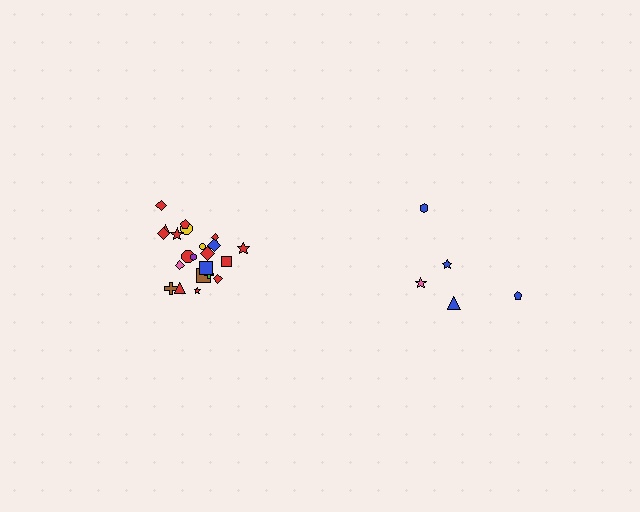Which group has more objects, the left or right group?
The left group.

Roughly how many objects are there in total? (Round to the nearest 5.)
Roughly 25 objects in total.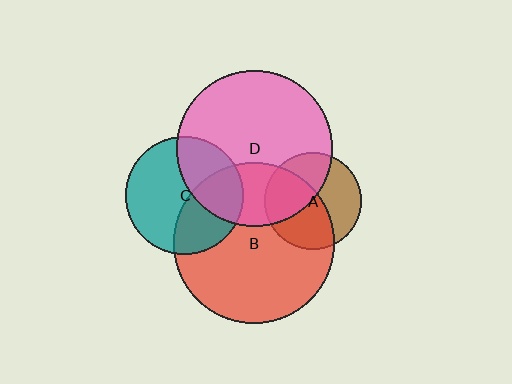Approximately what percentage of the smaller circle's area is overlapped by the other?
Approximately 30%.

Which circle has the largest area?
Circle B (red).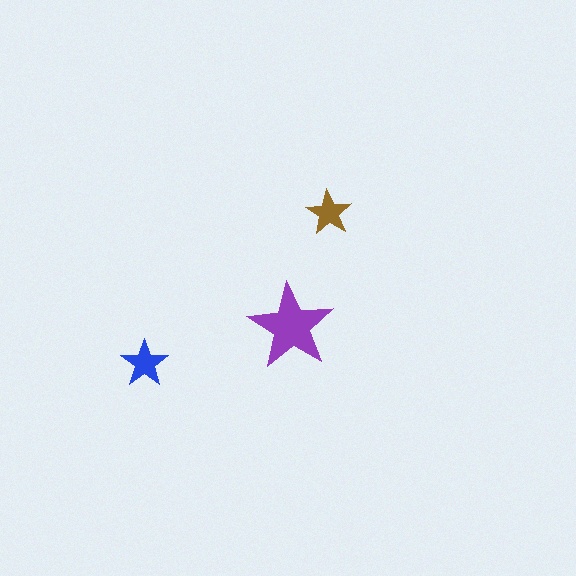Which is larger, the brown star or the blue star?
The blue one.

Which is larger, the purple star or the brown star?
The purple one.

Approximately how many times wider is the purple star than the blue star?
About 2 times wider.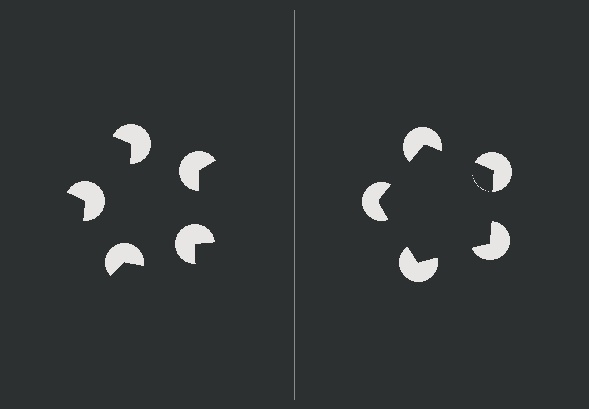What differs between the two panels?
The pac-man discs are positioned identically on both sides; only the wedge orientations differ. On the right they align to a pentagon; on the left they are misaligned.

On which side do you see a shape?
An illusory pentagon appears on the right side. On the left side the wedge cuts are rotated, so no coherent shape forms.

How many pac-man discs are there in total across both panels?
10 — 5 on each side.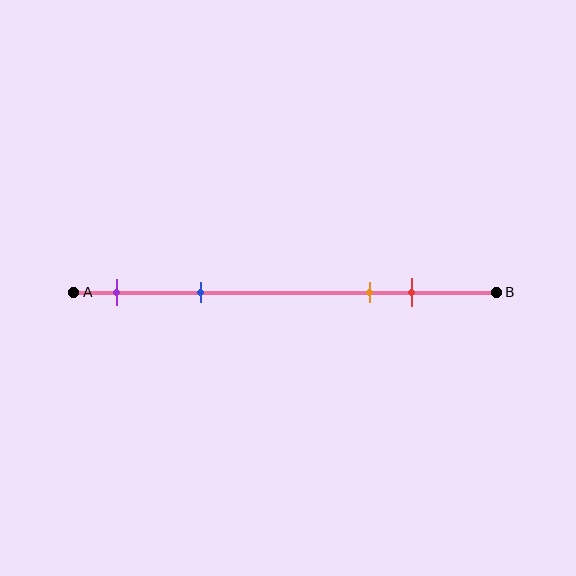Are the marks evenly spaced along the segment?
No, the marks are not evenly spaced.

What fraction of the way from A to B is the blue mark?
The blue mark is approximately 30% (0.3) of the way from A to B.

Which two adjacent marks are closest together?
The orange and red marks are the closest adjacent pair.